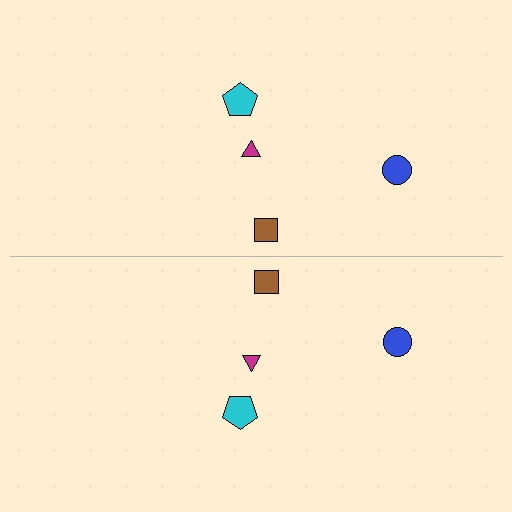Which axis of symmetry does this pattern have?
The pattern has a horizontal axis of symmetry running through the center of the image.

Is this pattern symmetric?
Yes, this pattern has bilateral (reflection) symmetry.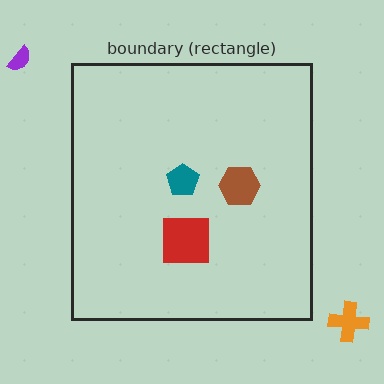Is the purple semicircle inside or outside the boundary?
Outside.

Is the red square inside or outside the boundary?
Inside.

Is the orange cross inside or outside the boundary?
Outside.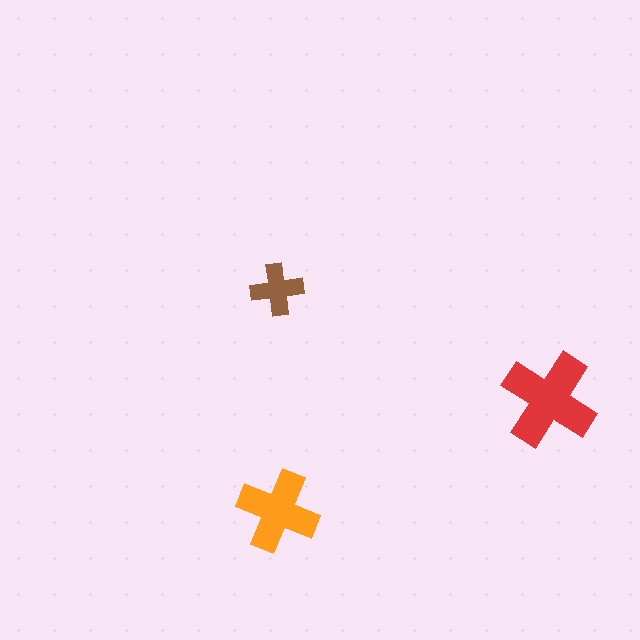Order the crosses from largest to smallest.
the red one, the orange one, the brown one.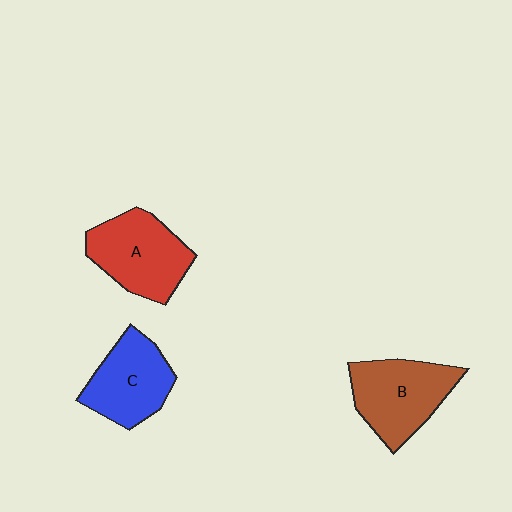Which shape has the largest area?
Shape B (brown).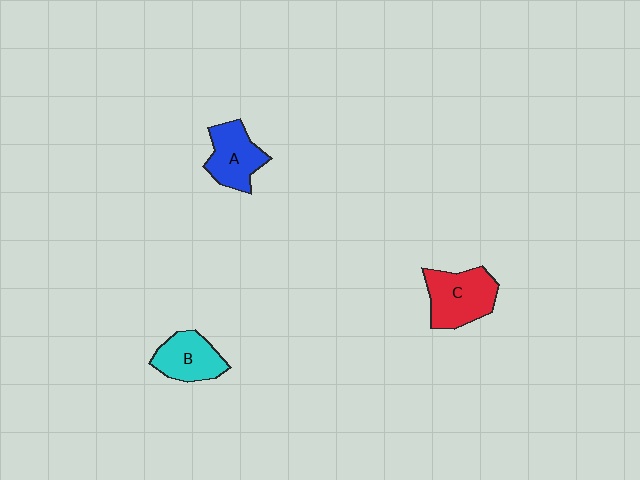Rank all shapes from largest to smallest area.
From largest to smallest: C (red), A (blue), B (cyan).